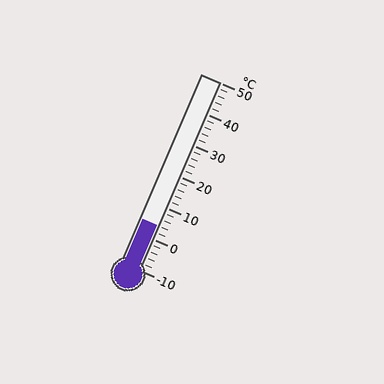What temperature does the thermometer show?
The thermometer shows approximately 4°C.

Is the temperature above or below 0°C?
The temperature is above 0°C.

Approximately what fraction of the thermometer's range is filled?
The thermometer is filled to approximately 25% of its range.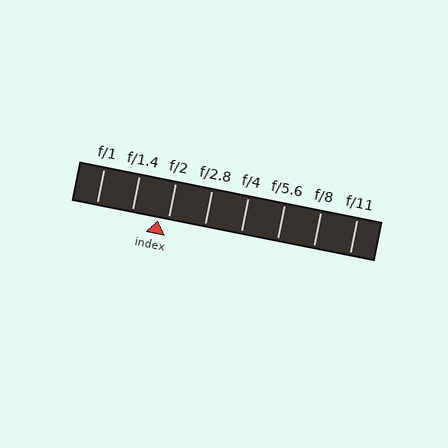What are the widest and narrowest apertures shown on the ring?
The widest aperture shown is f/1 and the narrowest is f/11.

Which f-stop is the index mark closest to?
The index mark is closest to f/2.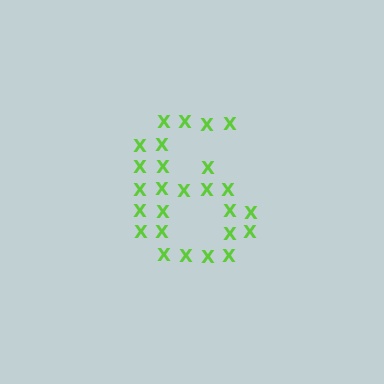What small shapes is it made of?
It is made of small letter X's.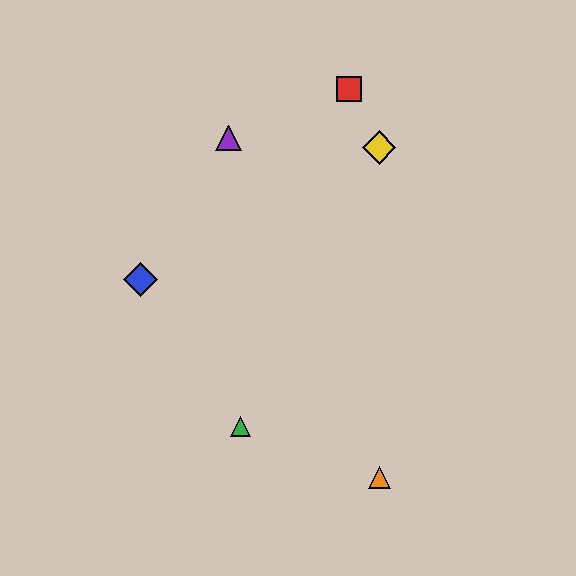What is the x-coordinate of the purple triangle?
The purple triangle is at x≈228.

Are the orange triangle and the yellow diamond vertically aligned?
Yes, both are at x≈379.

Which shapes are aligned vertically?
The yellow diamond, the orange triangle are aligned vertically.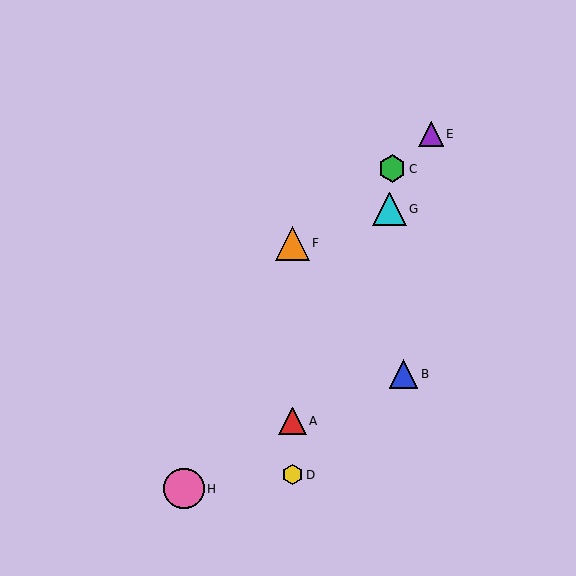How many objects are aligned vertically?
3 objects (A, D, F) are aligned vertically.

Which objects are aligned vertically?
Objects A, D, F are aligned vertically.